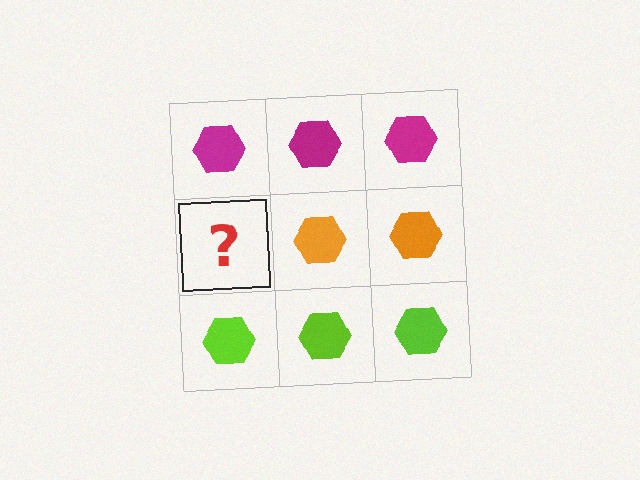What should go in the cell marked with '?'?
The missing cell should contain an orange hexagon.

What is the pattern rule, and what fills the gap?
The rule is that each row has a consistent color. The gap should be filled with an orange hexagon.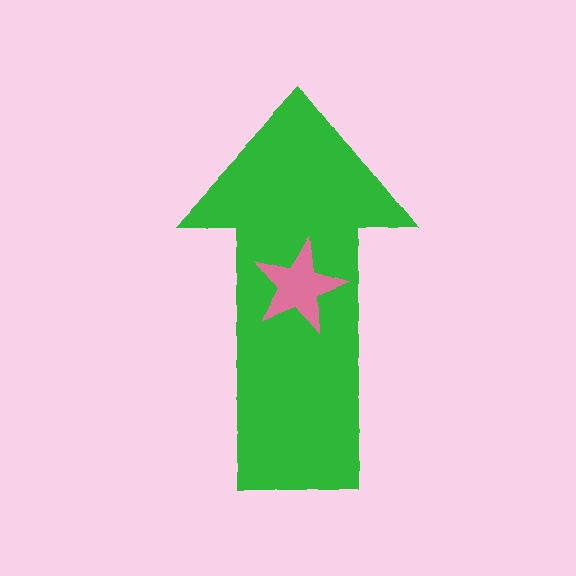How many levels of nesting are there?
2.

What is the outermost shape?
The green arrow.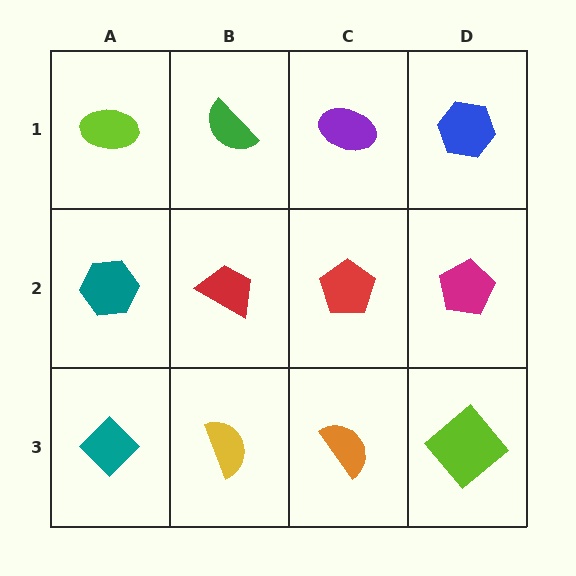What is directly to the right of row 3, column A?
A yellow semicircle.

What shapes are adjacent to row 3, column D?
A magenta pentagon (row 2, column D), an orange semicircle (row 3, column C).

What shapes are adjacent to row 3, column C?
A red pentagon (row 2, column C), a yellow semicircle (row 3, column B), a lime diamond (row 3, column D).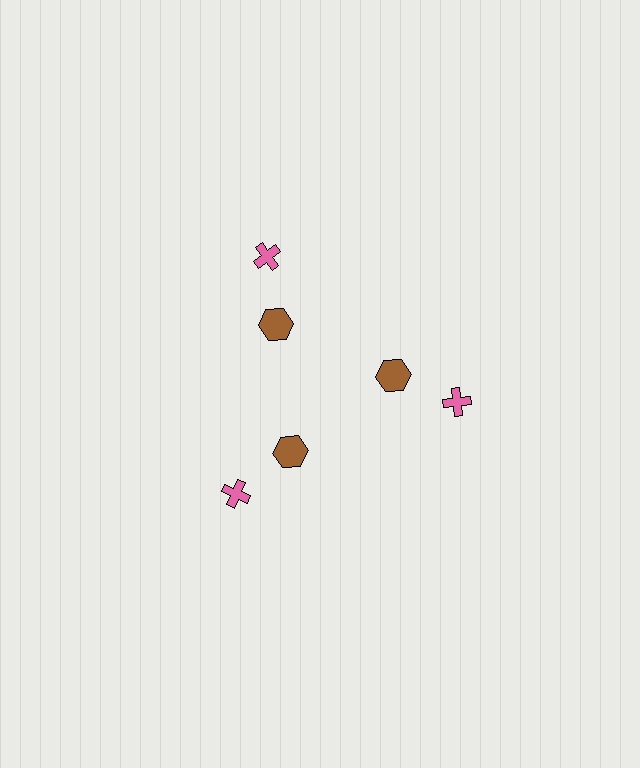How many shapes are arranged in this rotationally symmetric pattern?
There are 6 shapes, arranged in 3 groups of 2.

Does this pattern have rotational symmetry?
Yes, this pattern has 3-fold rotational symmetry. It looks the same after rotating 120 degrees around the center.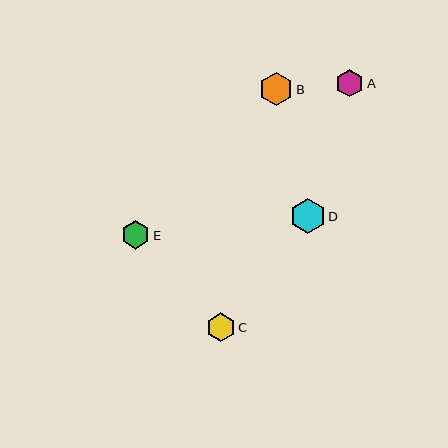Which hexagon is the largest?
Hexagon D is the largest with a size of approximately 35 pixels.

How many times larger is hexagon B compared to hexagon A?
Hexagon B is approximately 1.2 times the size of hexagon A.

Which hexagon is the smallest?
Hexagon A is the smallest with a size of approximately 28 pixels.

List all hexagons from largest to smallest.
From largest to smallest: D, B, E, C, A.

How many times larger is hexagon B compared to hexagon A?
Hexagon B is approximately 1.2 times the size of hexagon A.